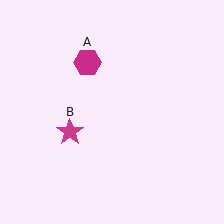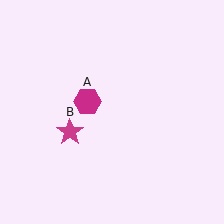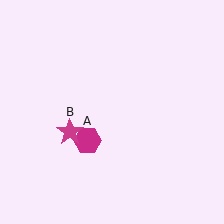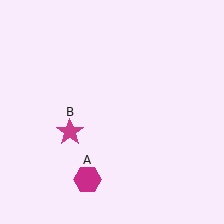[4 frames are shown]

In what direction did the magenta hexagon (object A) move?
The magenta hexagon (object A) moved down.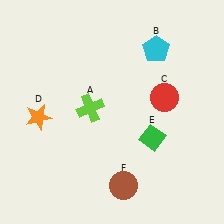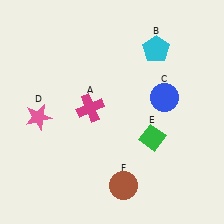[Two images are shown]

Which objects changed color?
A changed from lime to magenta. C changed from red to blue. D changed from orange to pink.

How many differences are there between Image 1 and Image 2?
There are 3 differences between the two images.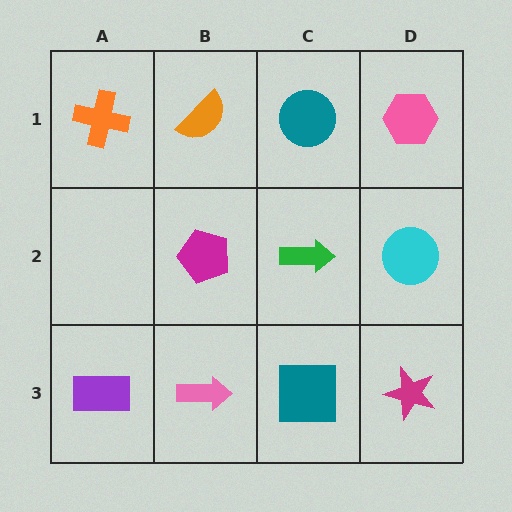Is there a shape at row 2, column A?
No, that cell is empty.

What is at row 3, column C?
A teal square.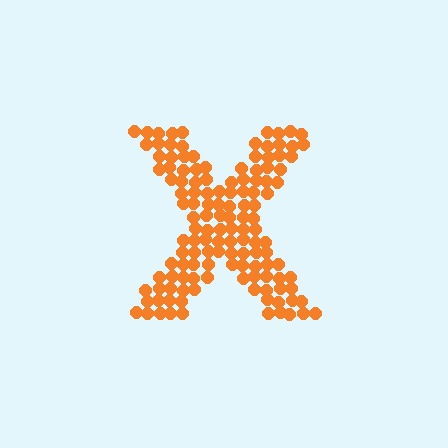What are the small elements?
The small elements are circles.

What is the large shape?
The large shape is the letter X.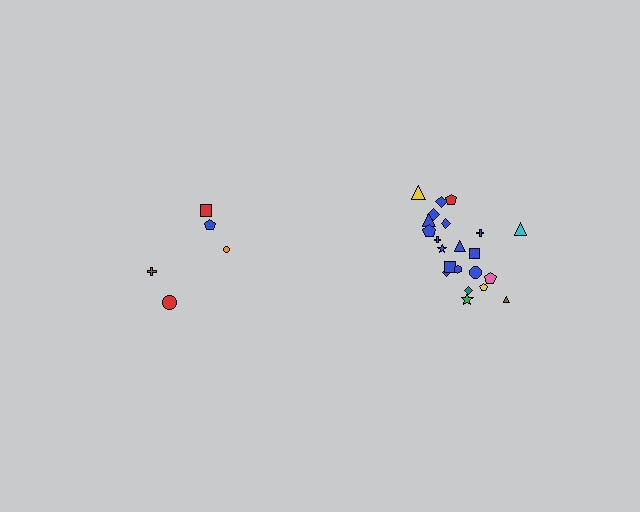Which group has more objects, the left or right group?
The right group.